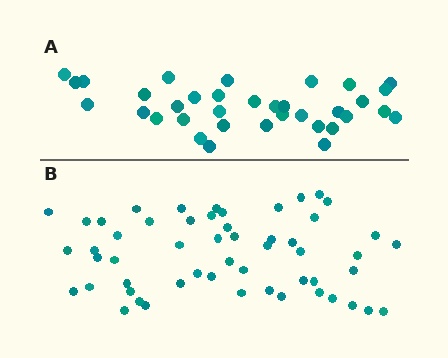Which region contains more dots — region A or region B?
Region B (the bottom region) has more dots.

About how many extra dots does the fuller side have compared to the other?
Region B has approximately 20 more dots than region A.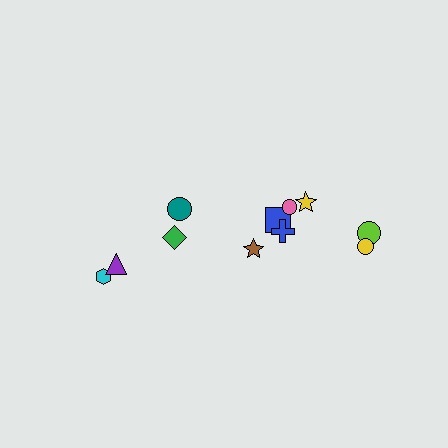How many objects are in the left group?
There are 4 objects.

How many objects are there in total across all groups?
There are 11 objects.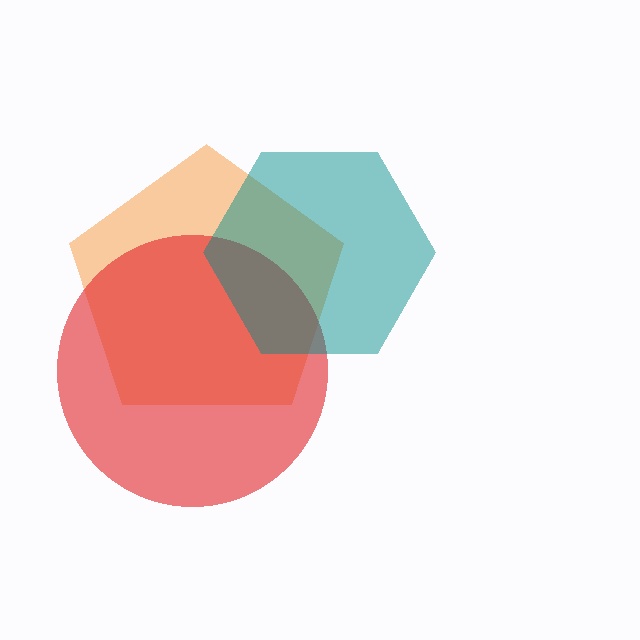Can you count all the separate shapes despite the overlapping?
Yes, there are 3 separate shapes.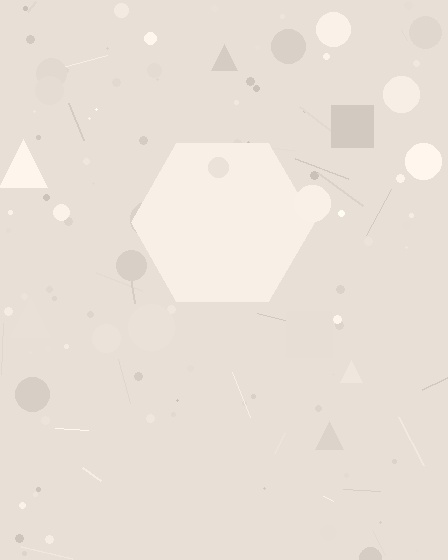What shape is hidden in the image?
A hexagon is hidden in the image.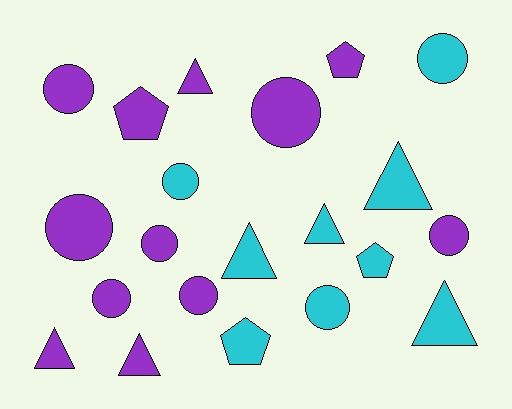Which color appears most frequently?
Purple, with 12 objects.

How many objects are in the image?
There are 21 objects.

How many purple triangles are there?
There are 3 purple triangles.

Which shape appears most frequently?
Circle, with 10 objects.